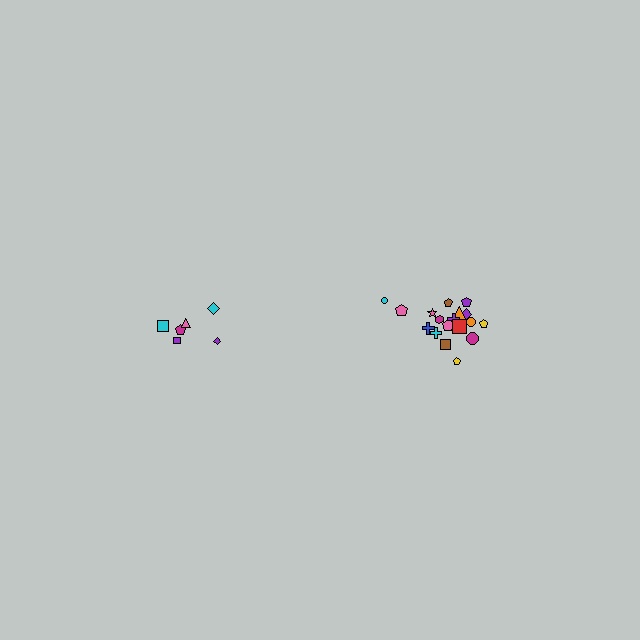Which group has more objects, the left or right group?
The right group.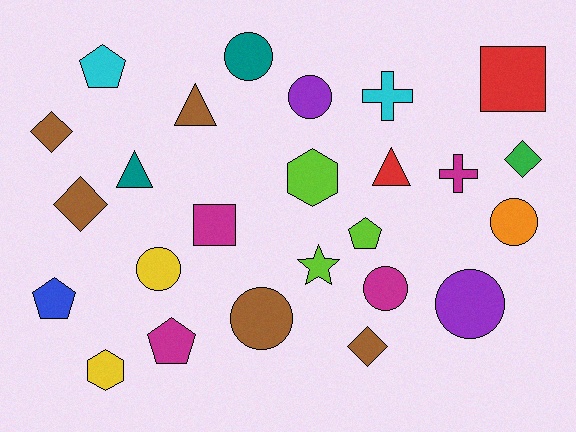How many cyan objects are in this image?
There are 2 cyan objects.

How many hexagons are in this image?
There are 2 hexagons.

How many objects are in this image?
There are 25 objects.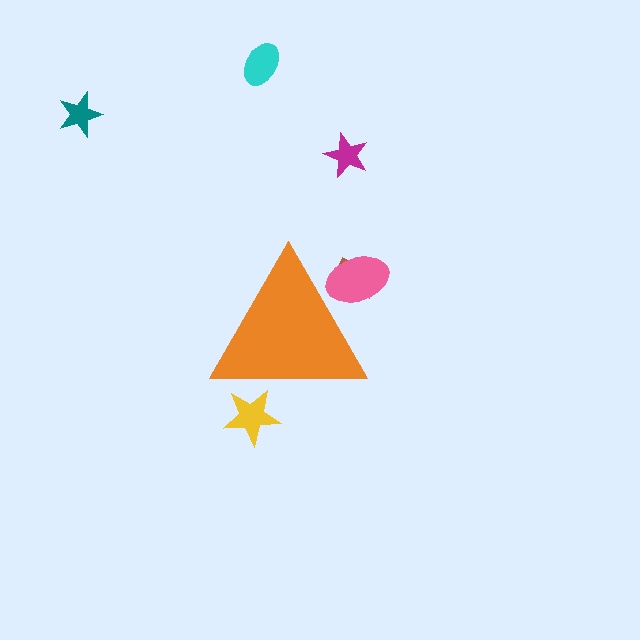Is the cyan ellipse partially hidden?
No, the cyan ellipse is fully visible.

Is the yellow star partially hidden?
Yes, the yellow star is partially hidden behind the orange triangle.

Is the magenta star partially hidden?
No, the magenta star is fully visible.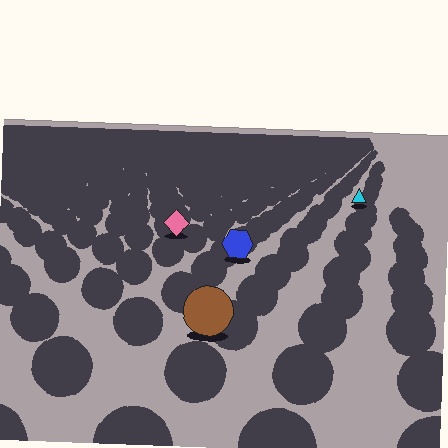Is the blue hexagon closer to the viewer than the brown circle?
No. The brown circle is closer — you can tell from the texture gradient: the ground texture is coarser near it.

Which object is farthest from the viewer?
The cyan triangle is farthest from the viewer. It appears smaller and the ground texture around it is denser.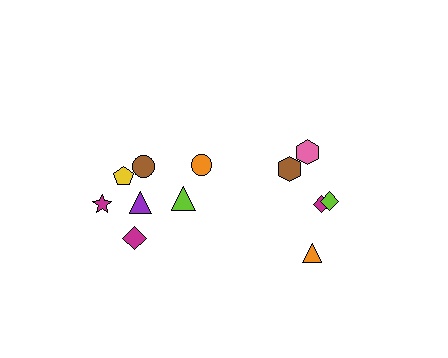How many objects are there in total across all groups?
There are 12 objects.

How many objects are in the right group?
There are 5 objects.